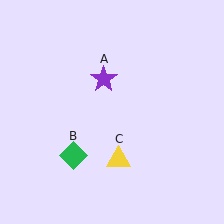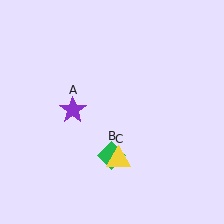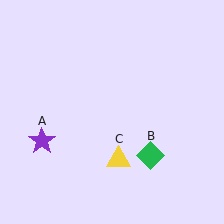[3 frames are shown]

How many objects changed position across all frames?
2 objects changed position: purple star (object A), green diamond (object B).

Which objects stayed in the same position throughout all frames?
Yellow triangle (object C) remained stationary.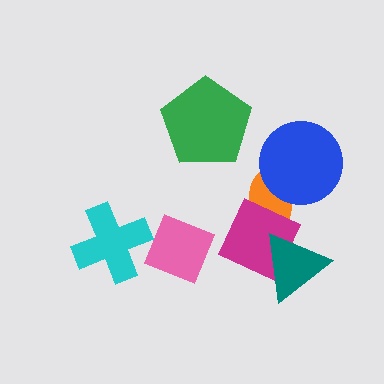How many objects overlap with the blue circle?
1 object overlaps with the blue circle.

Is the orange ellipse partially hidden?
Yes, it is partially covered by another shape.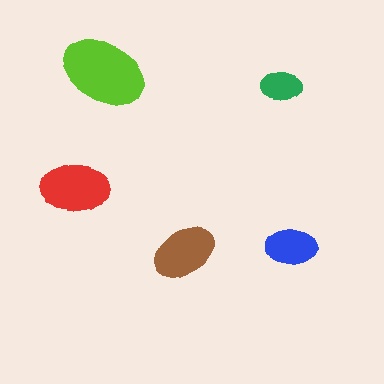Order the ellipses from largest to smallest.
the lime one, the red one, the brown one, the blue one, the green one.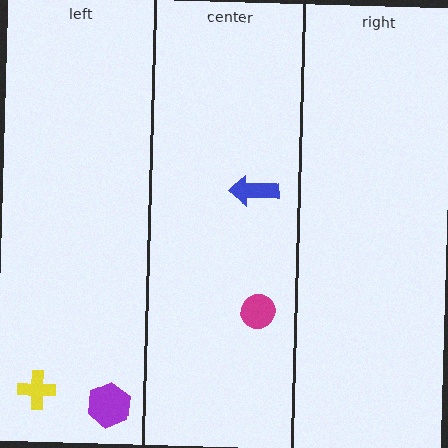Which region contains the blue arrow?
The center region.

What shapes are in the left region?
The purple hexagon, the yellow cross.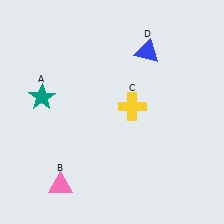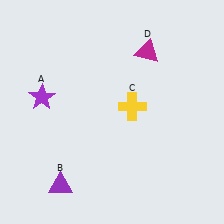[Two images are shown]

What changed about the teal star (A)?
In Image 1, A is teal. In Image 2, it changed to purple.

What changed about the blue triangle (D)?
In Image 1, D is blue. In Image 2, it changed to magenta.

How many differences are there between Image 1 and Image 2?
There are 3 differences between the two images.